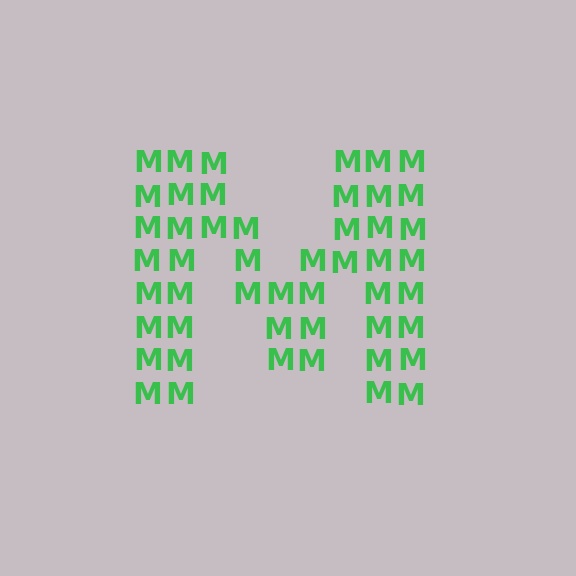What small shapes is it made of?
It is made of small letter M's.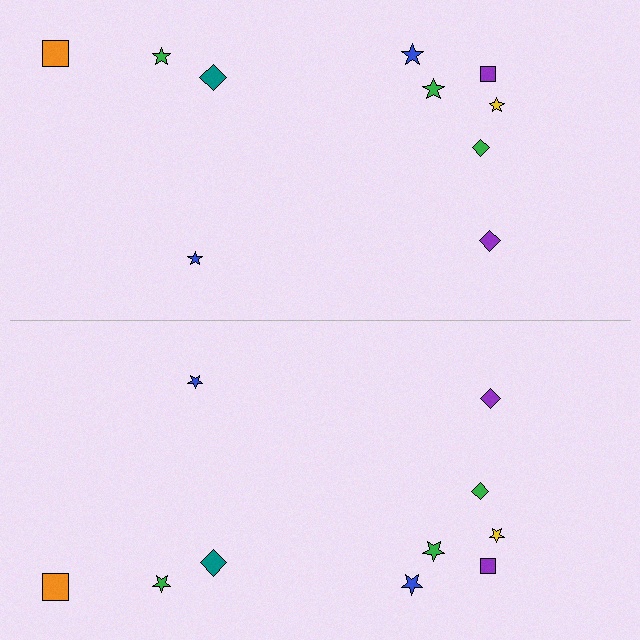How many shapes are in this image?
There are 20 shapes in this image.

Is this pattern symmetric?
Yes, this pattern has bilateral (reflection) symmetry.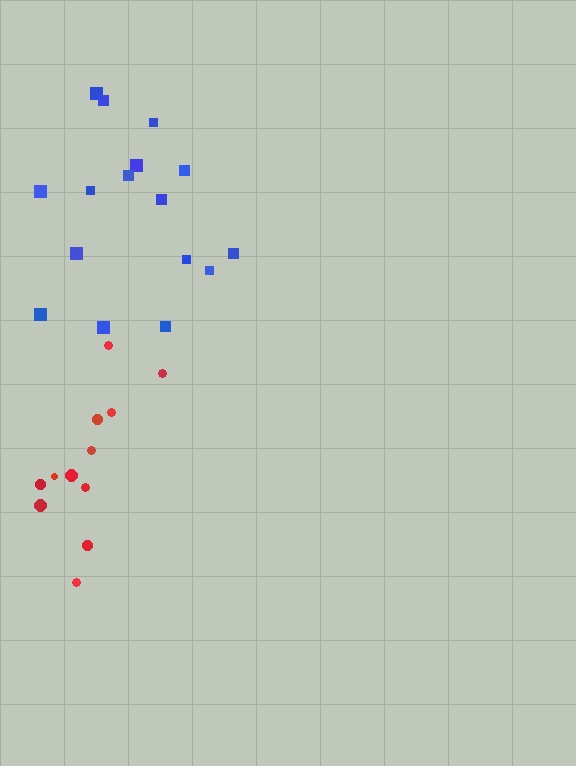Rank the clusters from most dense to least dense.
blue, red.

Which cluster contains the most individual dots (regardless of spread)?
Blue (16).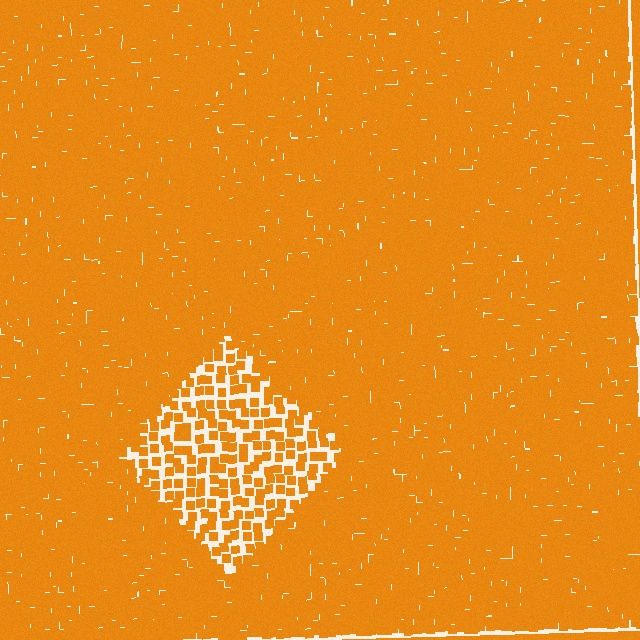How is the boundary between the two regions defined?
The boundary is defined by a change in element density (approximately 2.4x ratio). All elements are the same color, size, and shape.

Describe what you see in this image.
The image contains small orange elements arranged at two different densities. A diamond-shaped region is visible where the elements are less densely packed than the surrounding area.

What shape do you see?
I see a diamond.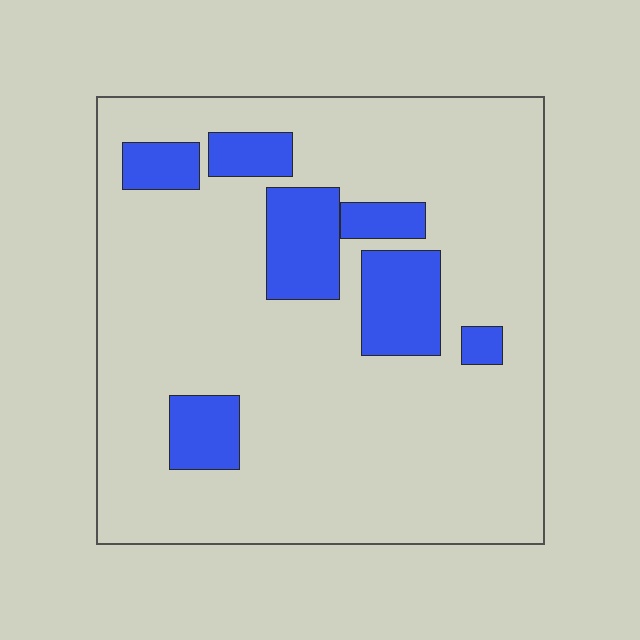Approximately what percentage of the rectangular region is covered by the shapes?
Approximately 15%.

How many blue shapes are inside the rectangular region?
7.